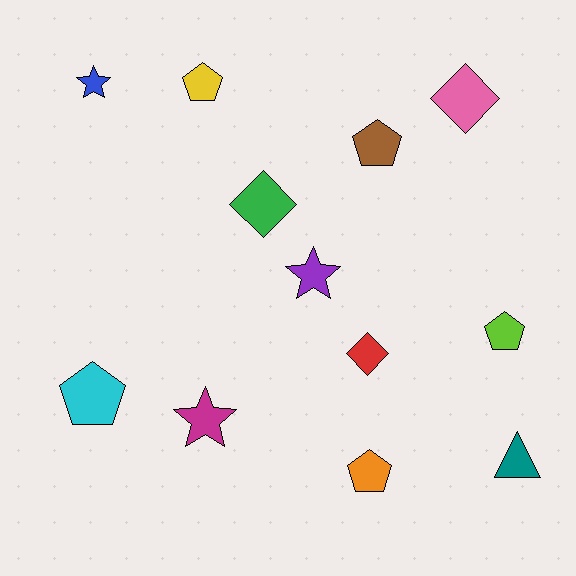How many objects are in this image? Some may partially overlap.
There are 12 objects.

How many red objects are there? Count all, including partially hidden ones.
There is 1 red object.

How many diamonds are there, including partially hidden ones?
There are 3 diamonds.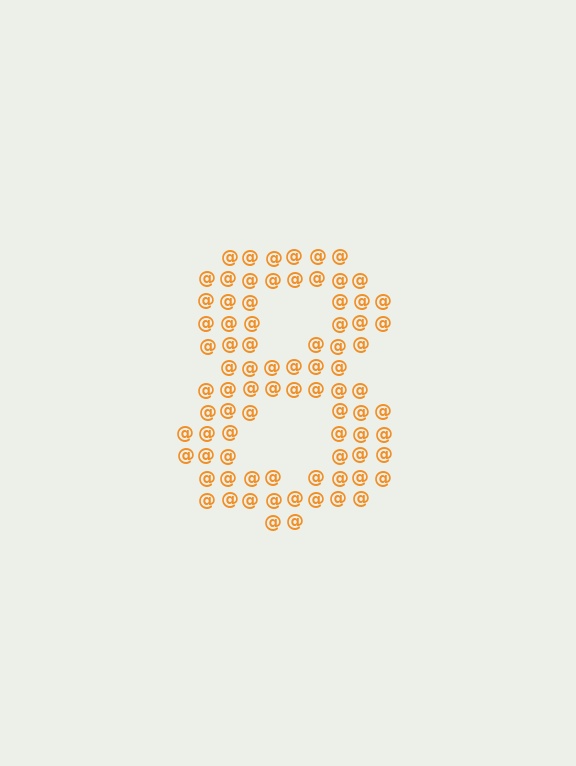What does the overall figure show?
The overall figure shows the digit 8.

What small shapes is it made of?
It is made of small at signs.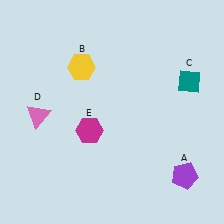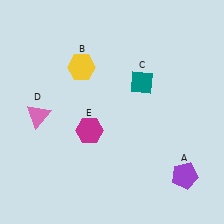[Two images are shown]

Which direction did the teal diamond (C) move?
The teal diamond (C) moved left.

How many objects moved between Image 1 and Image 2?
1 object moved between the two images.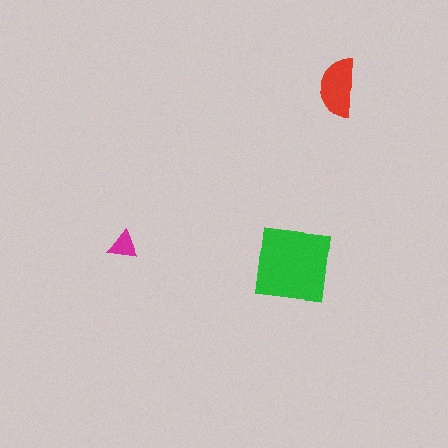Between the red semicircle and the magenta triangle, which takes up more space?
The red semicircle.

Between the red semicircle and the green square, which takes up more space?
The green square.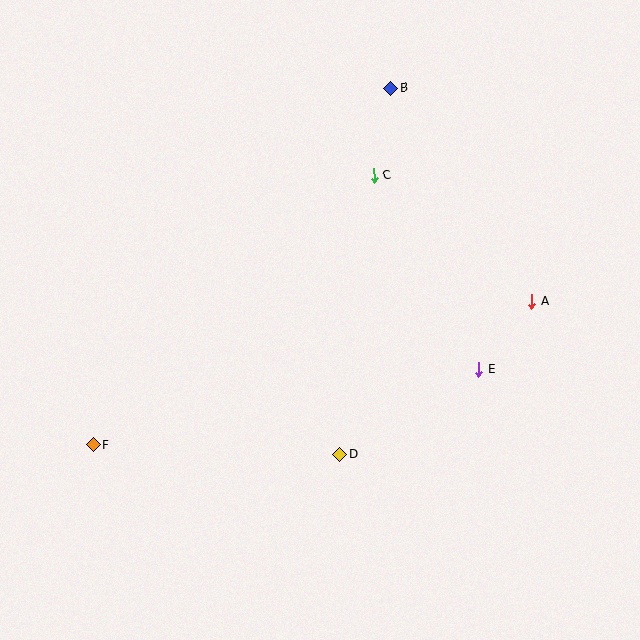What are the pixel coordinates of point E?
Point E is at (478, 370).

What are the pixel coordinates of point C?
Point C is at (374, 176).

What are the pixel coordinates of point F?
Point F is at (93, 444).